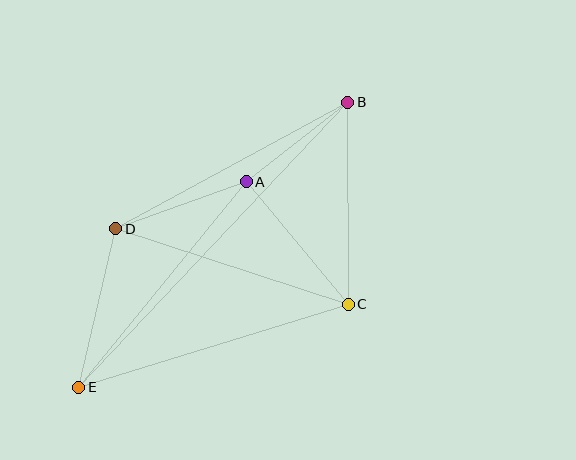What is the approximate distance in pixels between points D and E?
The distance between D and E is approximately 163 pixels.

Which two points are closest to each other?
Points A and B are closest to each other.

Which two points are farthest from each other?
Points B and E are farthest from each other.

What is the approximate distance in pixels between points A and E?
The distance between A and E is approximately 265 pixels.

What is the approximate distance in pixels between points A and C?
The distance between A and C is approximately 159 pixels.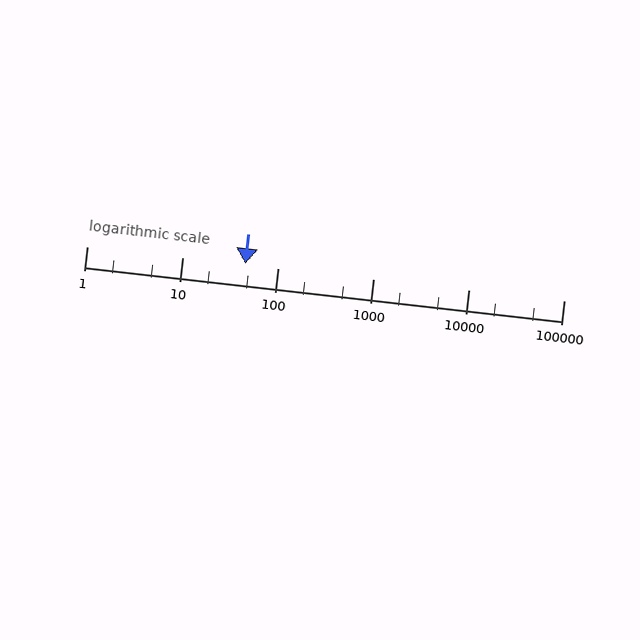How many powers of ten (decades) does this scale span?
The scale spans 5 decades, from 1 to 100000.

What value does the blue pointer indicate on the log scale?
The pointer indicates approximately 46.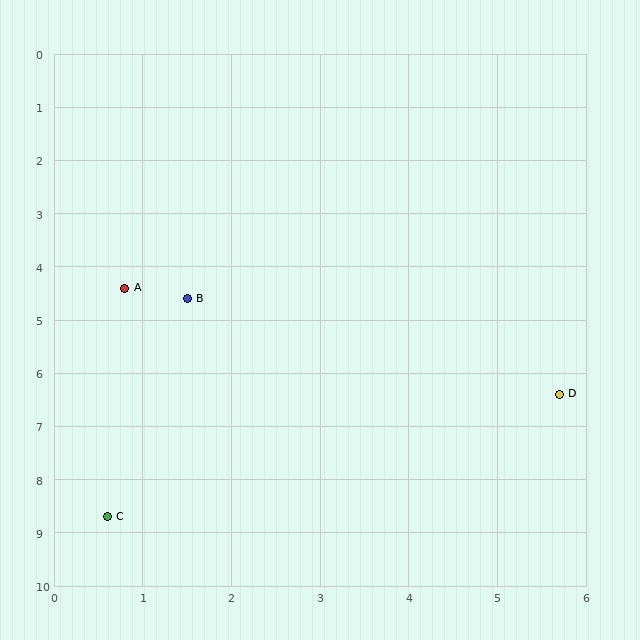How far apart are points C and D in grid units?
Points C and D are about 5.6 grid units apart.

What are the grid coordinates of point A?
Point A is at approximately (0.8, 4.4).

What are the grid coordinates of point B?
Point B is at approximately (1.5, 4.6).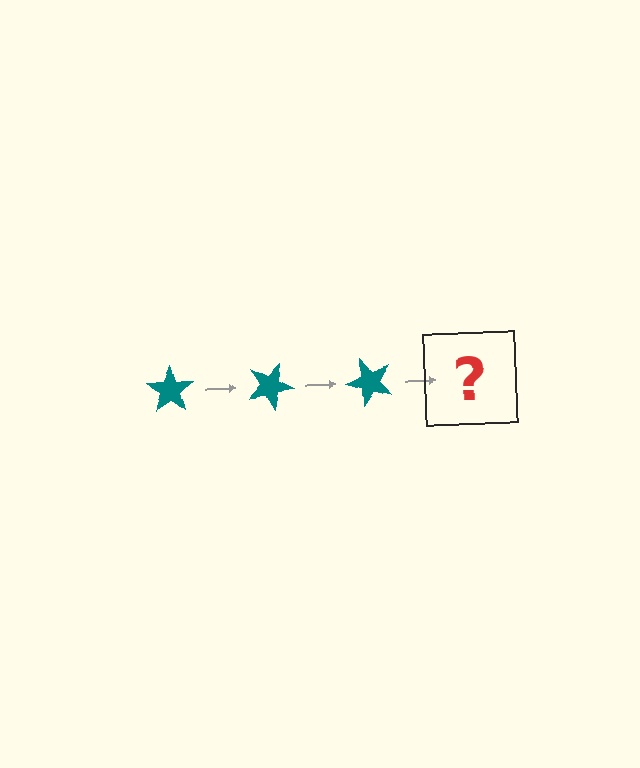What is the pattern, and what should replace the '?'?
The pattern is that the star rotates 25 degrees each step. The '?' should be a teal star rotated 75 degrees.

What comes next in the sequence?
The next element should be a teal star rotated 75 degrees.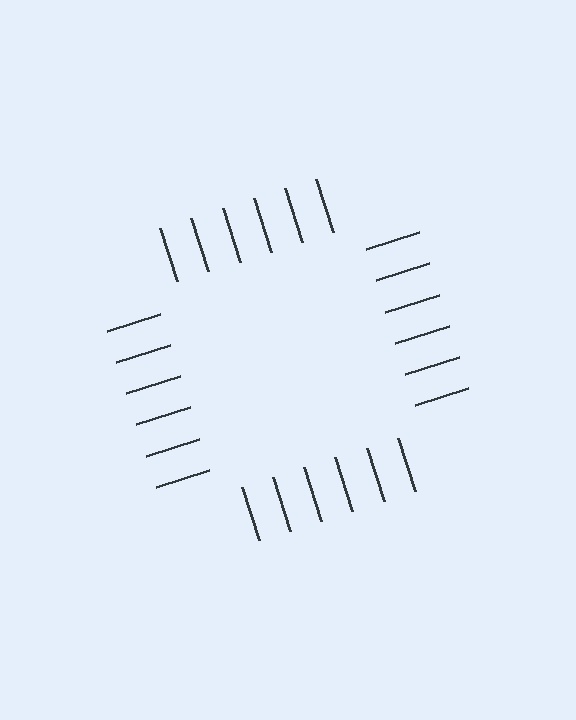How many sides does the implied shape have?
4 sides — the line-ends trace a square.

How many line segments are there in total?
24 — 6 along each of the 4 edges.